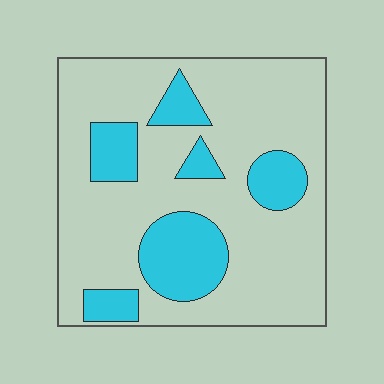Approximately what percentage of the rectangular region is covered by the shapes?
Approximately 25%.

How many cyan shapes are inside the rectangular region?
6.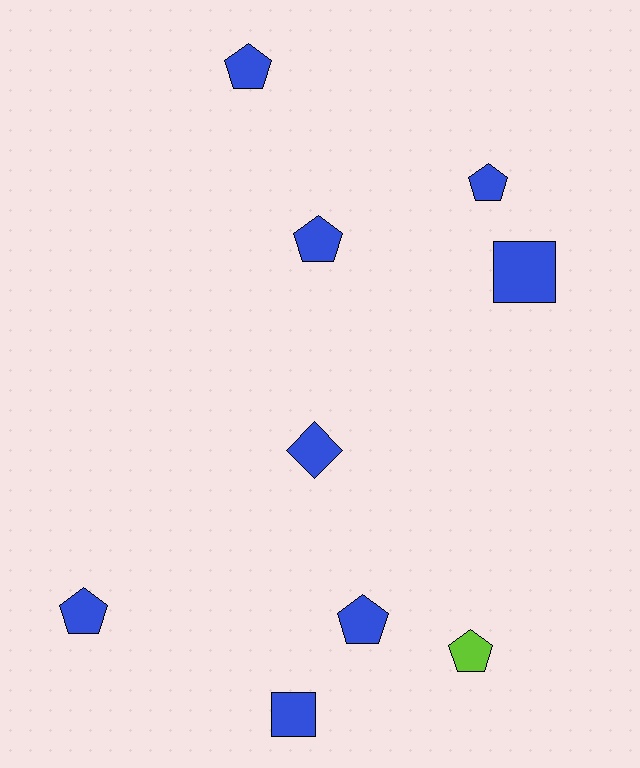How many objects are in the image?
There are 9 objects.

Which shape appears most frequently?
Pentagon, with 6 objects.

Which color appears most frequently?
Blue, with 8 objects.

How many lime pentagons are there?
There is 1 lime pentagon.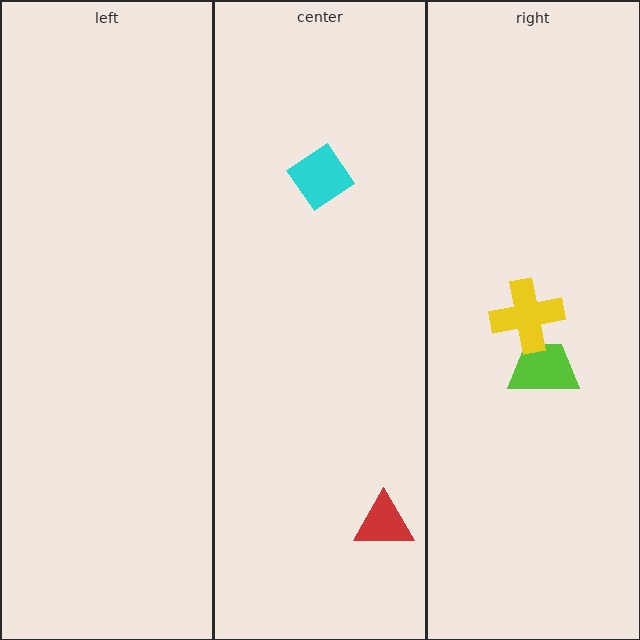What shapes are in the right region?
The lime trapezoid, the yellow cross.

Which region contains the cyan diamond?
The center region.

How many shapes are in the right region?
2.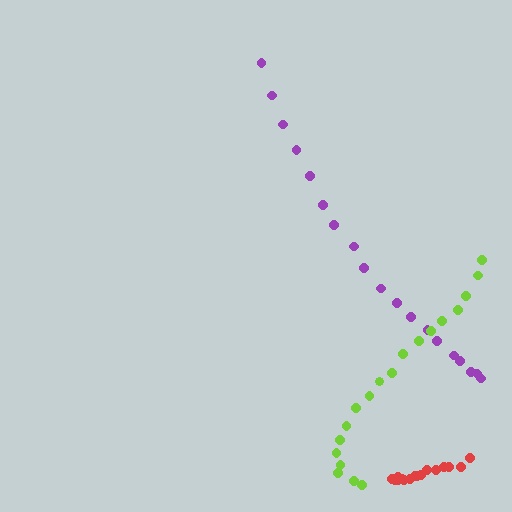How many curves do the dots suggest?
There are 3 distinct paths.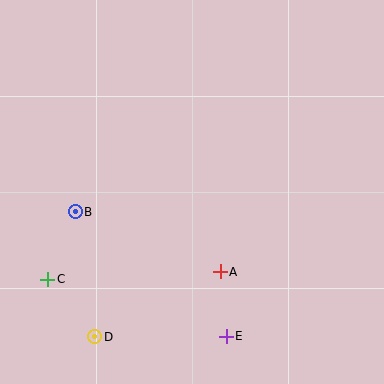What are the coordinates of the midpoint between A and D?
The midpoint between A and D is at (158, 304).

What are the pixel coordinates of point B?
Point B is at (75, 212).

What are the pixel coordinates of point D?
Point D is at (95, 337).